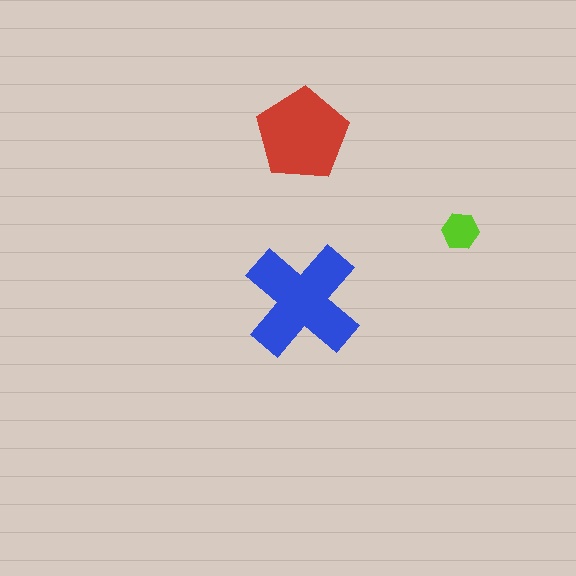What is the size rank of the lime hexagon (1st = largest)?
3rd.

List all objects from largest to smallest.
The blue cross, the red pentagon, the lime hexagon.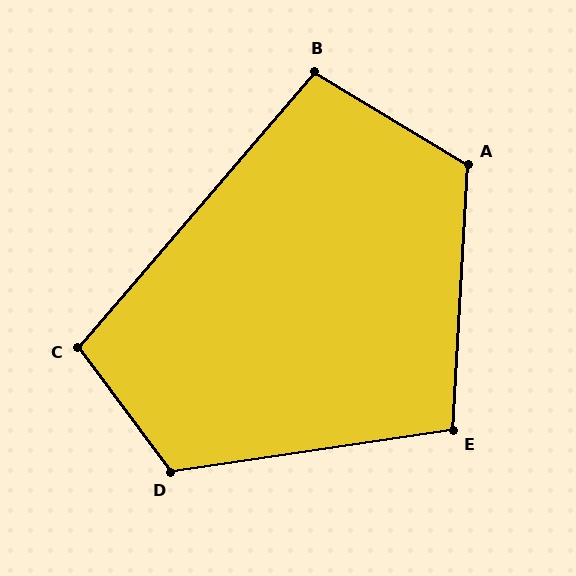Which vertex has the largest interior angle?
D, at approximately 118 degrees.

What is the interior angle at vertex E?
Approximately 102 degrees (obtuse).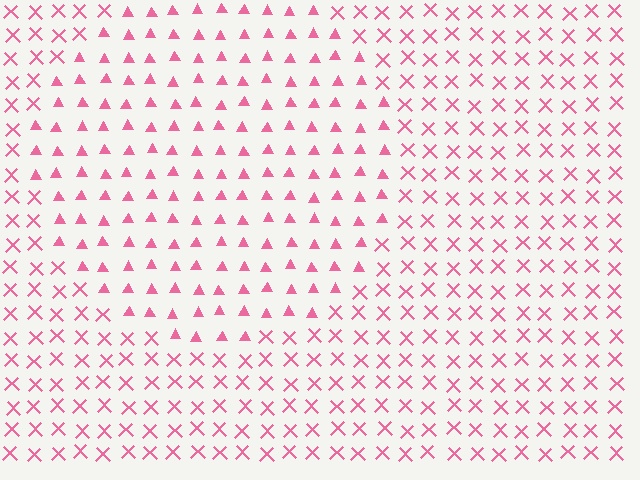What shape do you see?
I see a circle.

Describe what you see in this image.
The image is filled with small pink elements arranged in a uniform grid. A circle-shaped region contains triangles, while the surrounding area contains X marks. The boundary is defined purely by the change in element shape.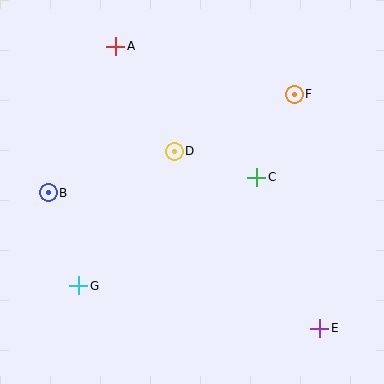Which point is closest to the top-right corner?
Point F is closest to the top-right corner.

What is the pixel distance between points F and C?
The distance between F and C is 91 pixels.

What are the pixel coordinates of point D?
Point D is at (174, 151).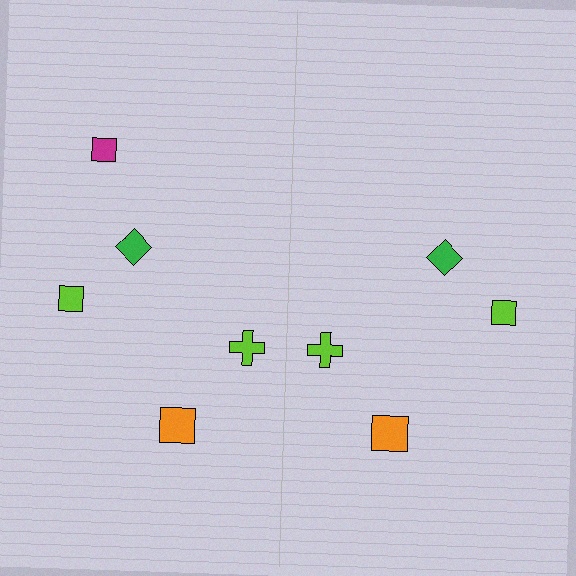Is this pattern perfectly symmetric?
No, the pattern is not perfectly symmetric. A magenta square is missing from the right side.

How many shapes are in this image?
There are 9 shapes in this image.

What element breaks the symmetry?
A magenta square is missing from the right side.